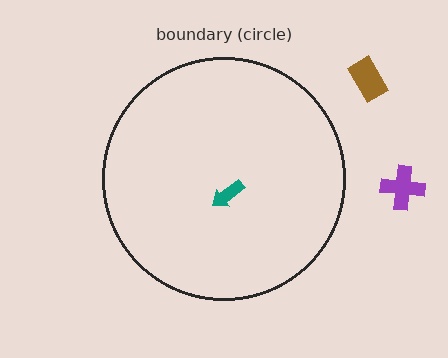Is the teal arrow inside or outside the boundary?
Inside.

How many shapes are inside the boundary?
1 inside, 2 outside.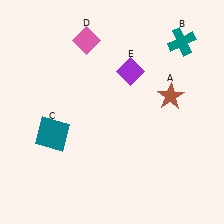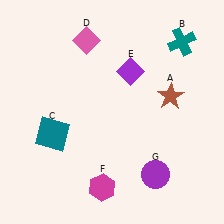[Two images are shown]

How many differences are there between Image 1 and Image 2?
There are 2 differences between the two images.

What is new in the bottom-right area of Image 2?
A purple circle (G) was added in the bottom-right area of Image 2.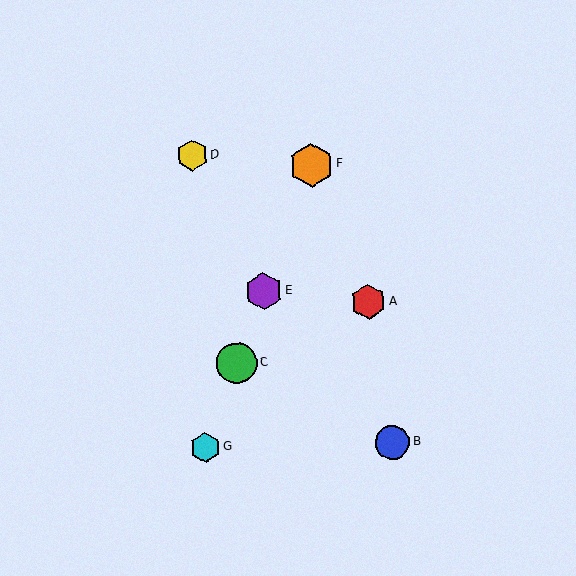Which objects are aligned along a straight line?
Objects C, E, F, G are aligned along a straight line.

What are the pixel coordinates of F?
Object F is at (311, 165).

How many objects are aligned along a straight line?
4 objects (C, E, F, G) are aligned along a straight line.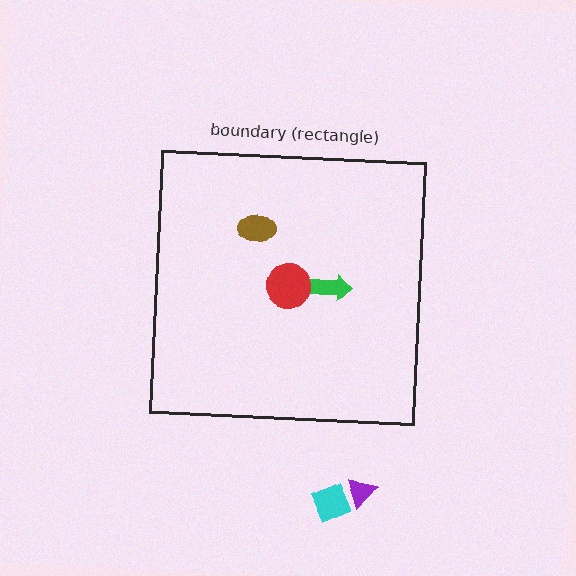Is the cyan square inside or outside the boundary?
Outside.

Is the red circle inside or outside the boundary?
Inside.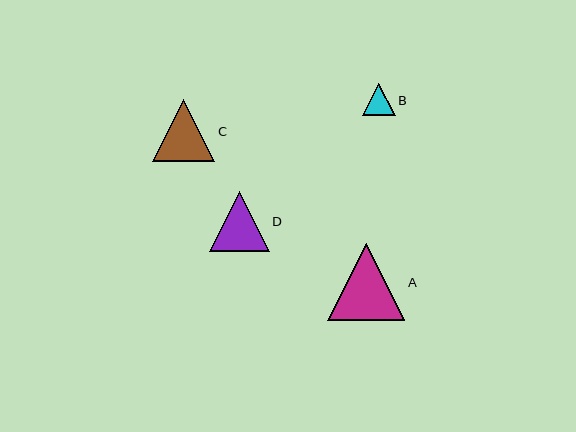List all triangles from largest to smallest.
From largest to smallest: A, C, D, B.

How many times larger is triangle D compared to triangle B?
Triangle D is approximately 1.8 times the size of triangle B.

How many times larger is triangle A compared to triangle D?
Triangle A is approximately 1.3 times the size of triangle D.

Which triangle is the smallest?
Triangle B is the smallest with a size of approximately 33 pixels.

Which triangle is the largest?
Triangle A is the largest with a size of approximately 77 pixels.